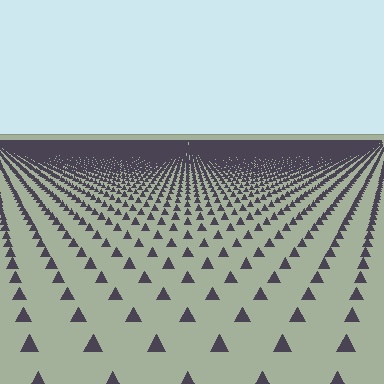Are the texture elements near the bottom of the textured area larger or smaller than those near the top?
Larger. Near the bottom, elements are closer to the viewer and appear at a bigger on-screen size.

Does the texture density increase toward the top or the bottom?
Density increases toward the top.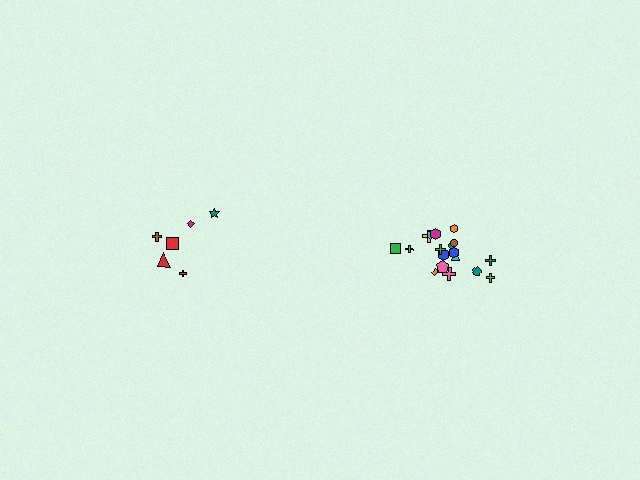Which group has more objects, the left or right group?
The right group.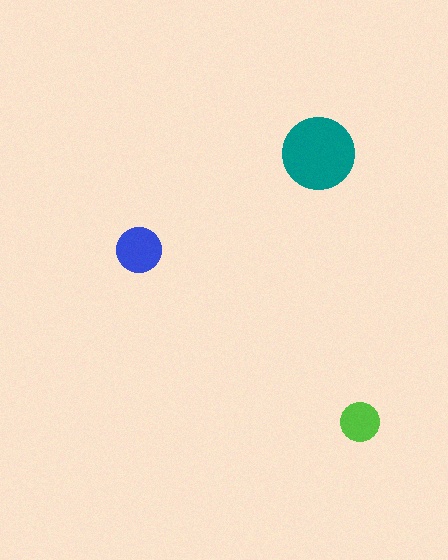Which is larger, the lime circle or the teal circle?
The teal one.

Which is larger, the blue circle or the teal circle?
The teal one.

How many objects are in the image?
There are 3 objects in the image.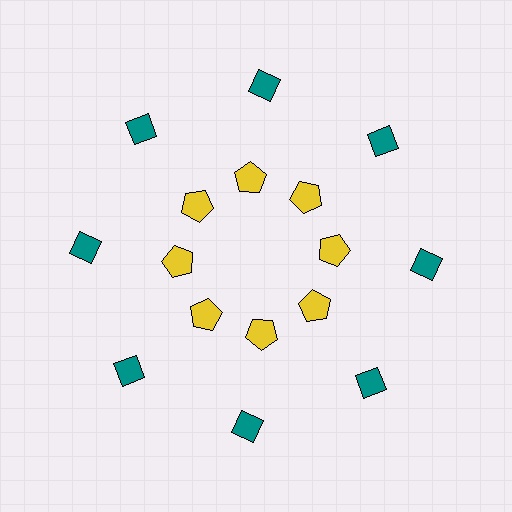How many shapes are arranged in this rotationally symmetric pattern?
There are 16 shapes, arranged in 8 groups of 2.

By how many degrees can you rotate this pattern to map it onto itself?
The pattern maps onto itself every 45 degrees of rotation.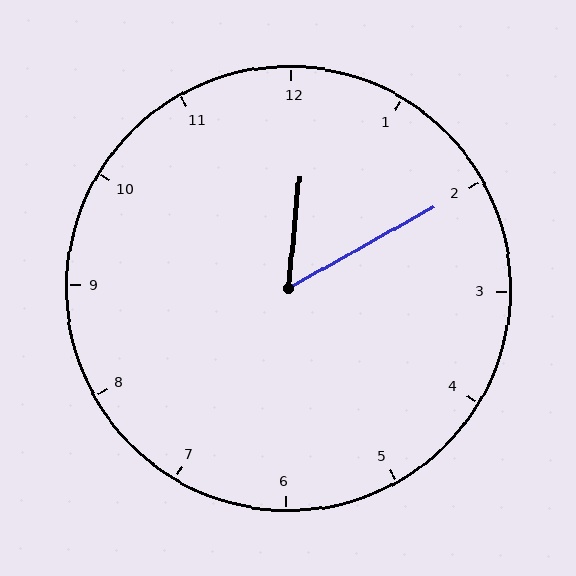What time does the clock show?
12:10.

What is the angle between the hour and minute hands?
Approximately 55 degrees.